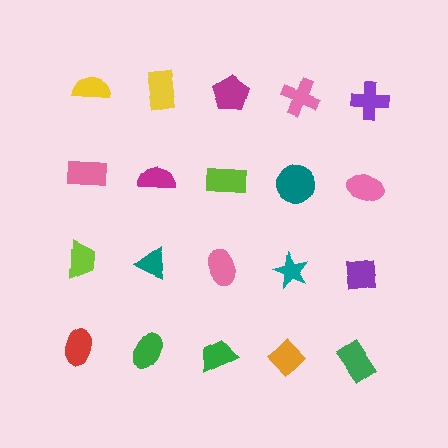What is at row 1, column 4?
A pink cross.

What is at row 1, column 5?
A purple cross.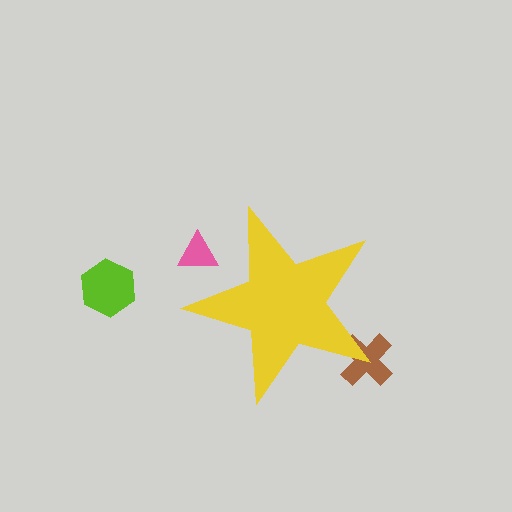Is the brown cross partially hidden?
Yes, the brown cross is partially hidden behind the yellow star.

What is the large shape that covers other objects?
A yellow star.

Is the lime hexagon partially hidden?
No, the lime hexagon is fully visible.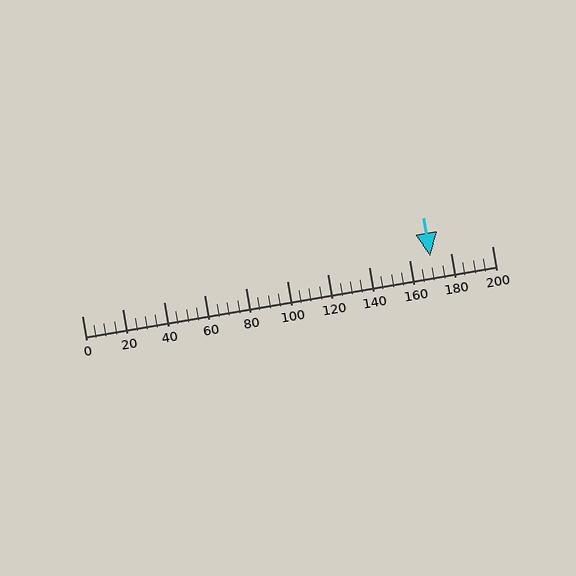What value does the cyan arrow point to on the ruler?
The cyan arrow points to approximately 170.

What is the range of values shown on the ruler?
The ruler shows values from 0 to 200.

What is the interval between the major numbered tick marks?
The major tick marks are spaced 20 units apart.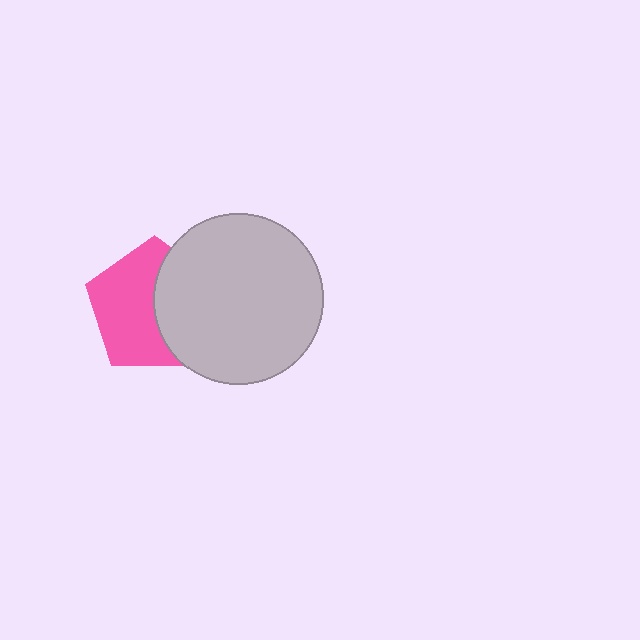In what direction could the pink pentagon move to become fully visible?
The pink pentagon could move left. That would shift it out from behind the light gray circle entirely.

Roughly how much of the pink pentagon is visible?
About half of it is visible (roughly 57%).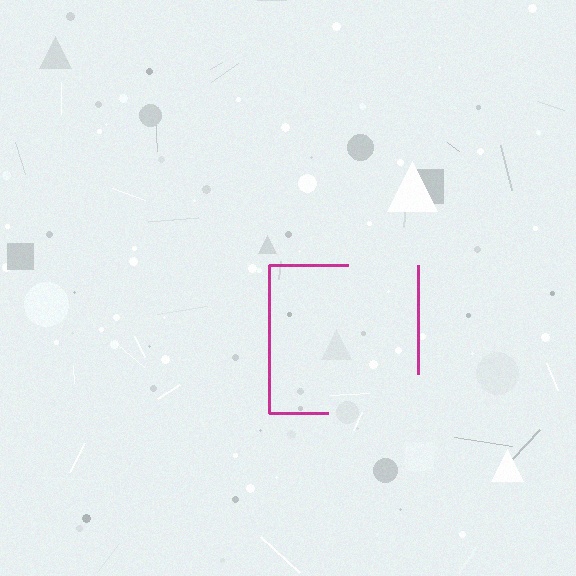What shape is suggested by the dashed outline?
The dashed outline suggests a square.